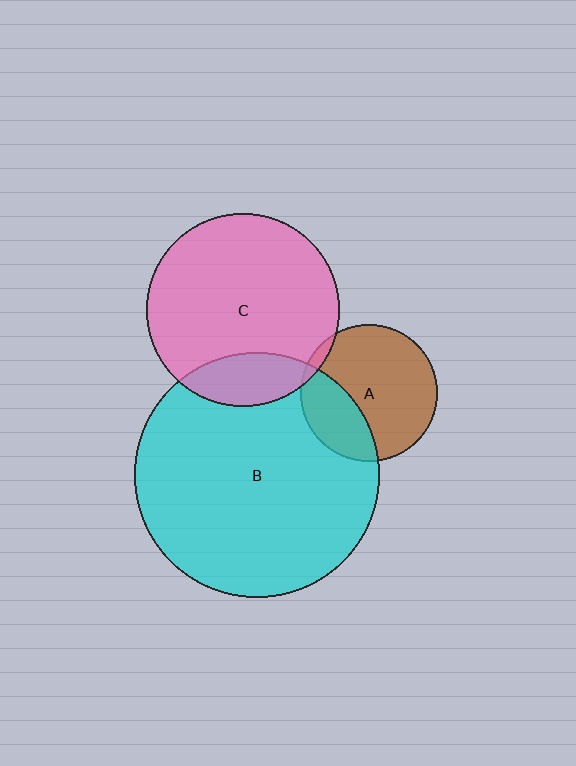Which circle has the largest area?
Circle B (cyan).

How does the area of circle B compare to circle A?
Approximately 3.2 times.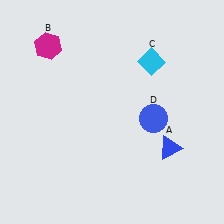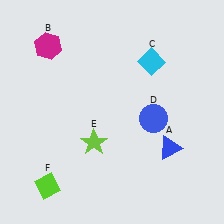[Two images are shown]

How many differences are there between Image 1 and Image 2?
There are 2 differences between the two images.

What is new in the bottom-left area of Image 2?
A lime star (E) was added in the bottom-left area of Image 2.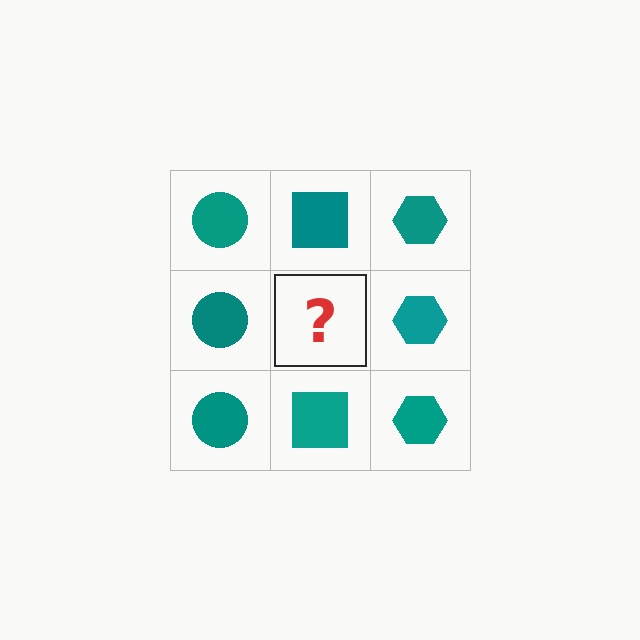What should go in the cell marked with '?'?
The missing cell should contain a teal square.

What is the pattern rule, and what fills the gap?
The rule is that each column has a consistent shape. The gap should be filled with a teal square.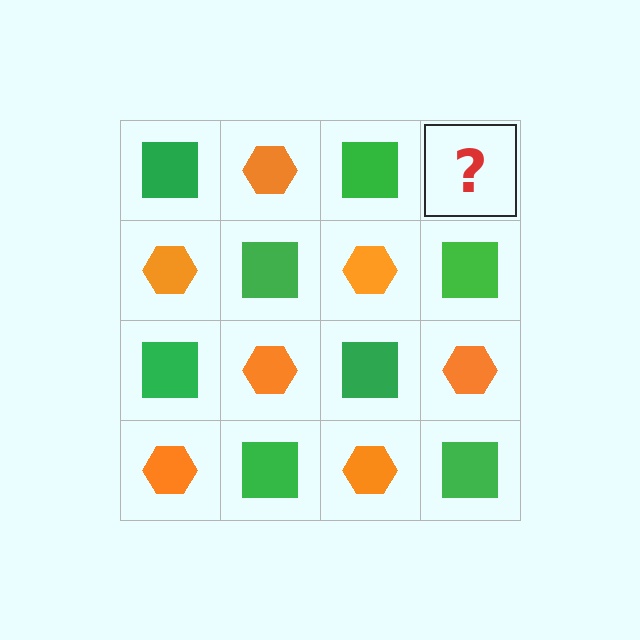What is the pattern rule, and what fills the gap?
The rule is that it alternates green square and orange hexagon in a checkerboard pattern. The gap should be filled with an orange hexagon.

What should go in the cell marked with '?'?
The missing cell should contain an orange hexagon.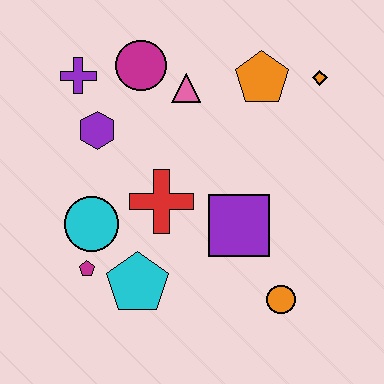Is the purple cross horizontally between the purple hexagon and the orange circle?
No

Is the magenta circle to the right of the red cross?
No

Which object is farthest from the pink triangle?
The orange circle is farthest from the pink triangle.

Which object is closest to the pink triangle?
The magenta circle is closest to the pink triangle.